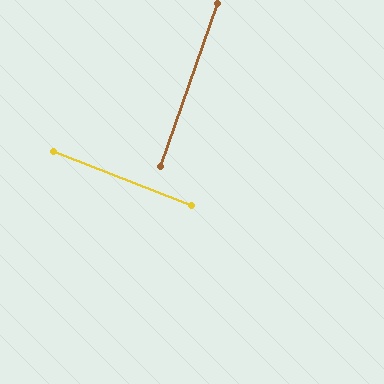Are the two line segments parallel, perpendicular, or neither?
Perpendicular — they meet at approximately 88°.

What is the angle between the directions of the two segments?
Approximately 88 degrees.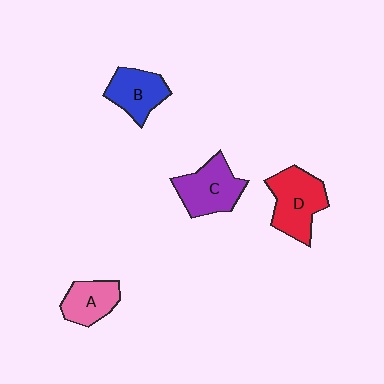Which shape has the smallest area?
Shape A (pink).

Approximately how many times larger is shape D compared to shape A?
Approximately 1.5 times.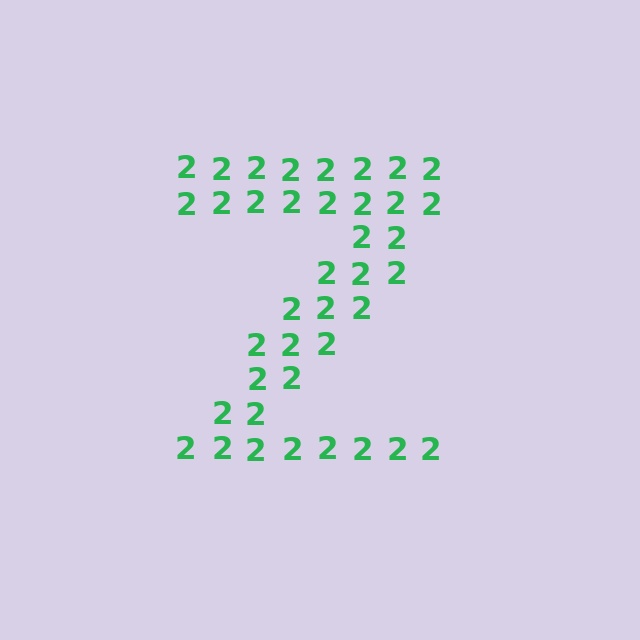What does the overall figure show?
The overall figure shows the letter Z.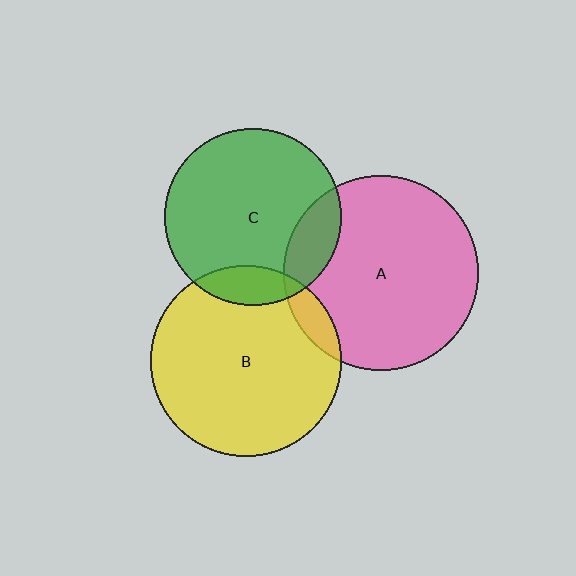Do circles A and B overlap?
Yes.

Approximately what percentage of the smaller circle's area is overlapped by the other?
Approximately 10%.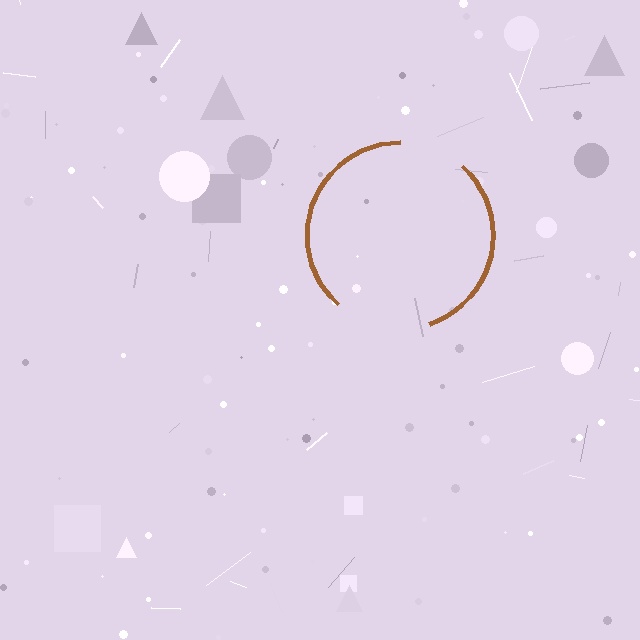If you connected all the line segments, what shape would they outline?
They would outline a circle.